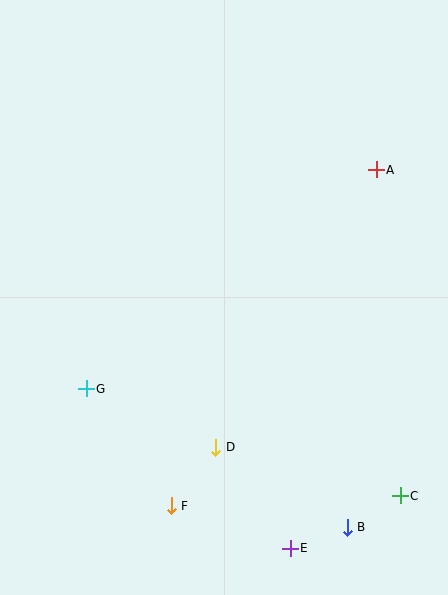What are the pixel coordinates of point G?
Point G is at (86, 389).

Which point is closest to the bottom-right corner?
Point C is closest to the bottom-right corner.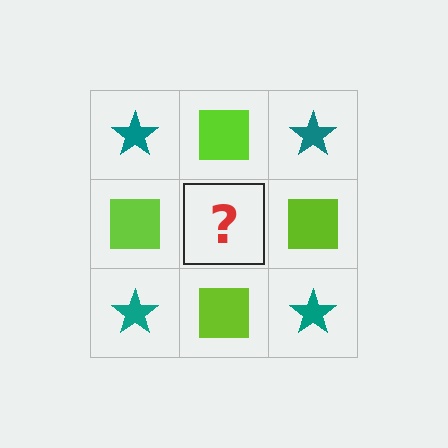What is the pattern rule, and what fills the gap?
The rule is that it alternates teal star and lime square in a checkerboard pattern. The gap should be filled with a teal star.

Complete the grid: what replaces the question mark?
The question mark should be replaced with a teal star.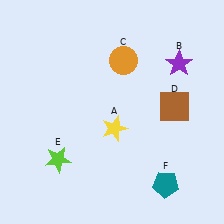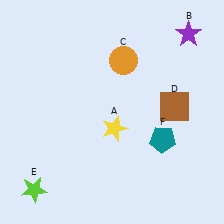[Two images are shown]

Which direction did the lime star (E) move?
The lime star (E) moved down.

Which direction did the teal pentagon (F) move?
The teal pentagon (F) moved up.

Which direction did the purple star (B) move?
The purple star (B) moved up.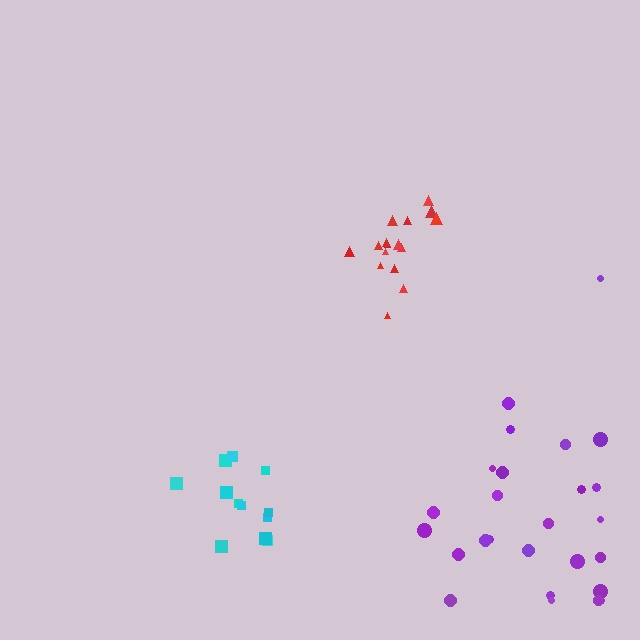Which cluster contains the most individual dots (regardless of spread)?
Purple (26).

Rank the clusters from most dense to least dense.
red, cyan, purple.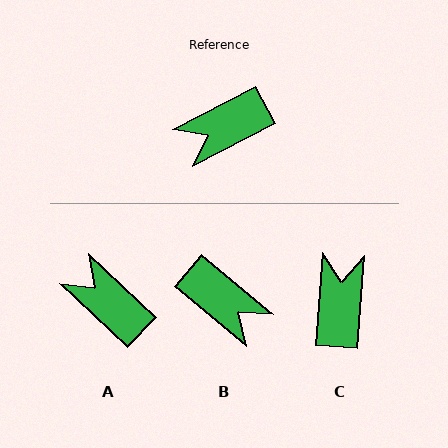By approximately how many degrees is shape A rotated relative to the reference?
Approximately 71 degrees clockwise.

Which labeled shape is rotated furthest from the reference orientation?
C, about 121 degrees away.